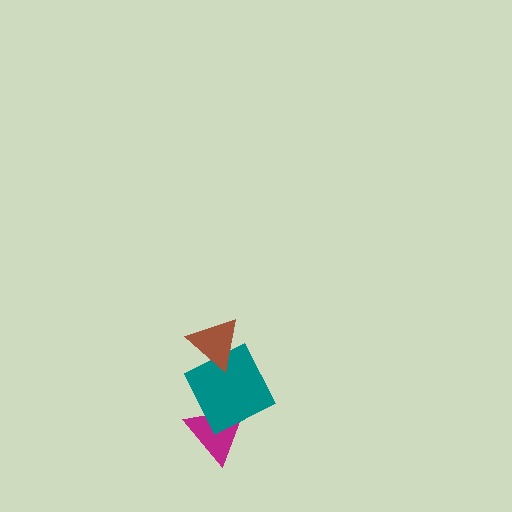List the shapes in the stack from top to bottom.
From top to bottom: the brown triangle, the teal square, the magenta triangle.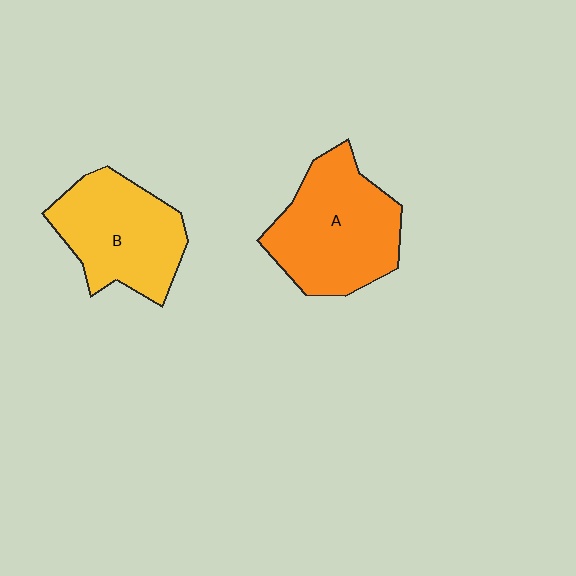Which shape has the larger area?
Shape A (orange).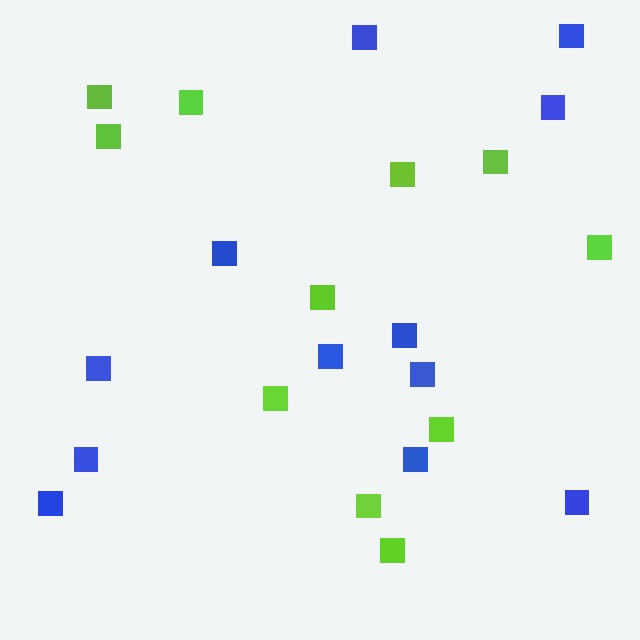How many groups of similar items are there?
There are 2 groups: one group of lime squares (11) and one group of blue squares (12).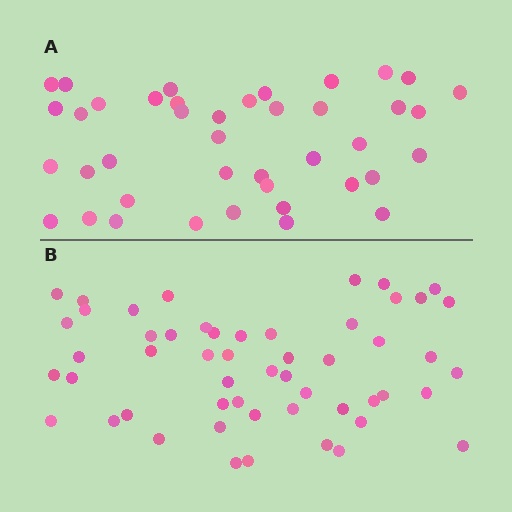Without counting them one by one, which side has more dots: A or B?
Region B (the bottom region) has more dots.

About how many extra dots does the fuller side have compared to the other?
Region B has roughly 12 or so more dots than region A.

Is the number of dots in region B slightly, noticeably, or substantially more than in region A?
Region B has noticeably more, but not dramatically so. The ratio is roughly 1.3 to 1.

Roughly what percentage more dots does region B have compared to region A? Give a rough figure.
About 30% more.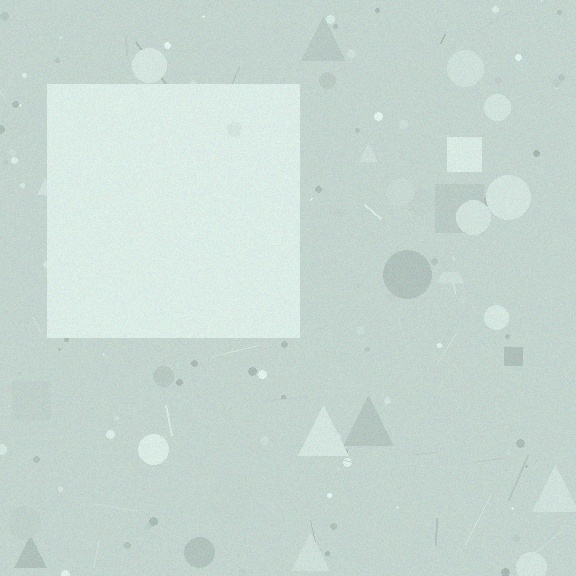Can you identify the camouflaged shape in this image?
The camouflaged shape is a square.